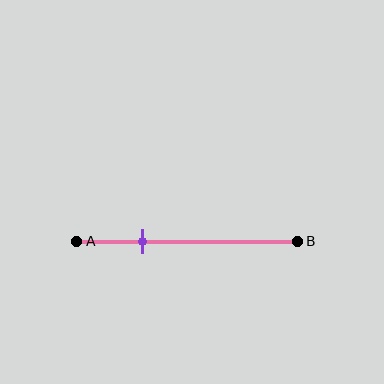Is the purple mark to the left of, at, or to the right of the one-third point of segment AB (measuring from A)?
The purple mark is to the left of the one-third point of segment AB.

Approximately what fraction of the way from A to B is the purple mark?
The purple mark is approximately 30% of the way from A to B.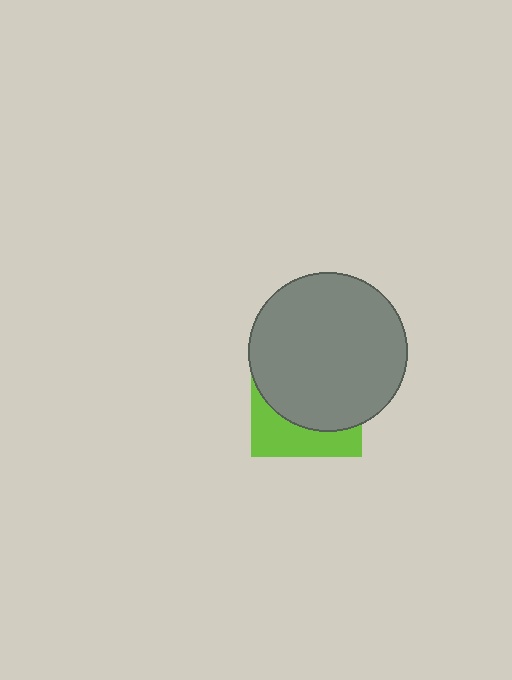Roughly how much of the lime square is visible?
A small part of it is visible (roughly 33%).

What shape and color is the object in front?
The object in front is a gray circle.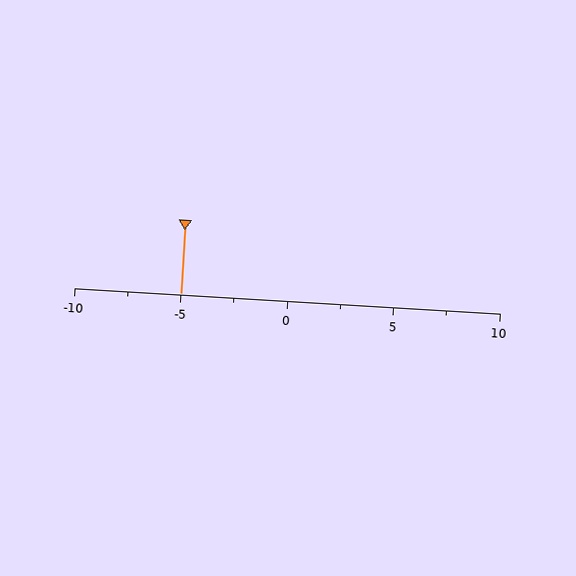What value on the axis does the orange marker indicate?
The marker indicates approximately -5.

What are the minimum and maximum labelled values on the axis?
The axis runs from -10 to 10.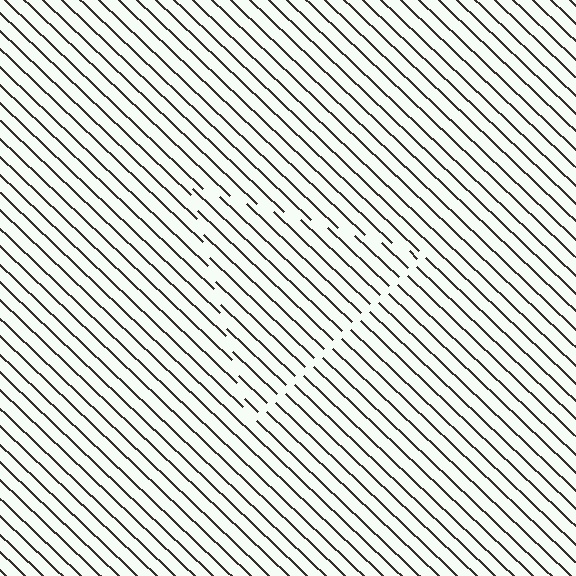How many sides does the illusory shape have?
3 sides — the line-ends trace a triangle.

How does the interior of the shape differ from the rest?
The interior of the shape contains the same grating, shifted by half a period — the contour is defined by the phase discontinuity where line-ends from the inner and outer gratings abut.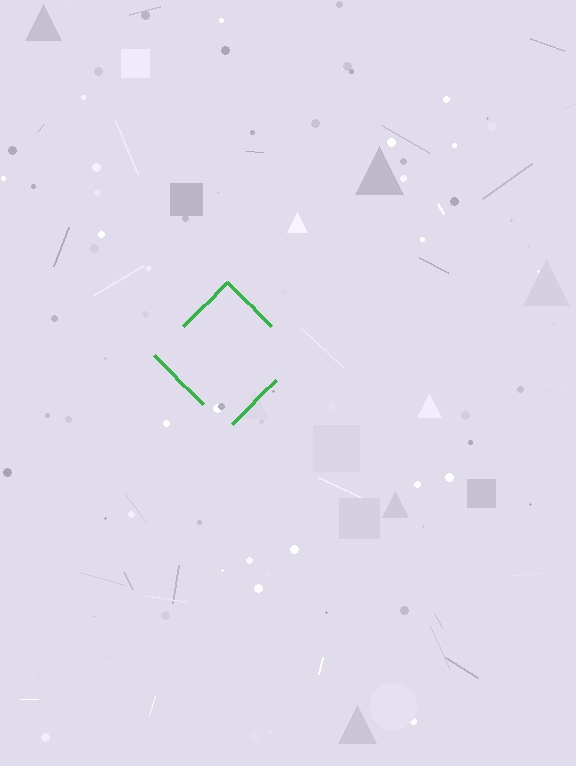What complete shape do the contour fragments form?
The contour fragments form a diamond.